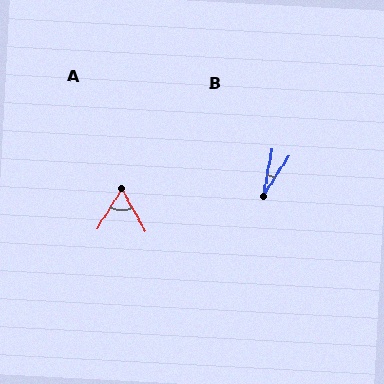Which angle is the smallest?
B, at approximately 22 degrees.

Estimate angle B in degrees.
Approximately 22 degrees.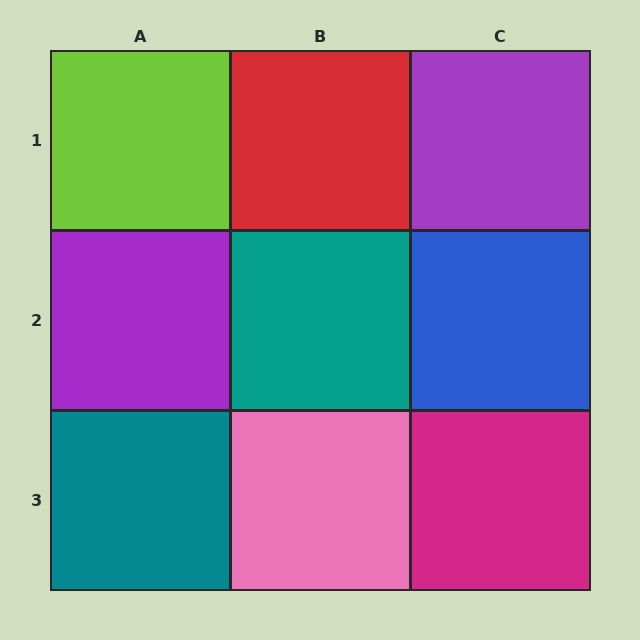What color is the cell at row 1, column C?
Purple.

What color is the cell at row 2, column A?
Purple.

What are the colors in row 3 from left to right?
Teal, pink, magenta.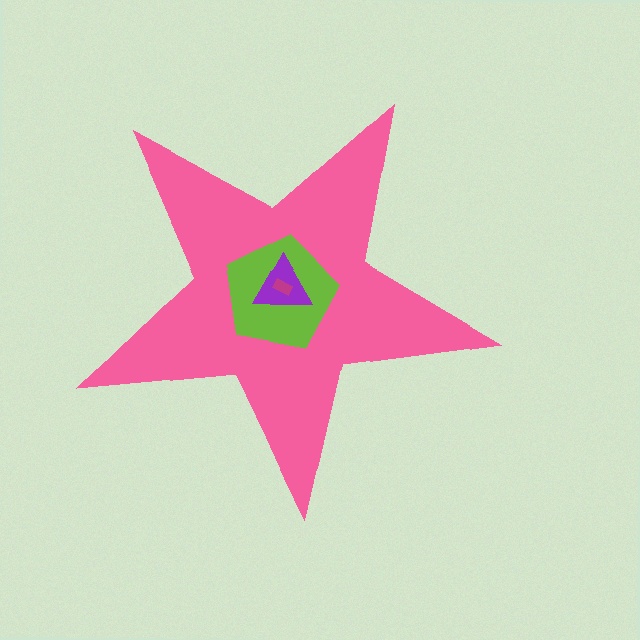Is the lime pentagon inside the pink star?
Yes.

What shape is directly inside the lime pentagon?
The purple triangle.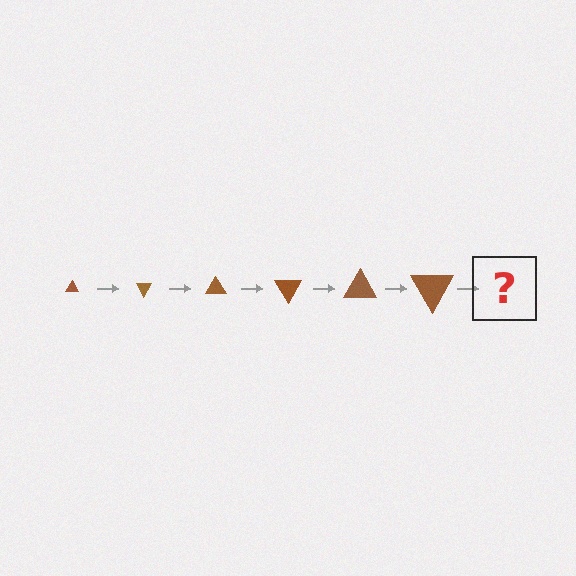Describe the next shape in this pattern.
It should be a triangle, larger than the previous one and rotated 360 degrees from the start.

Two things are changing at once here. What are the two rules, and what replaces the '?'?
The two rules are that the triangle grows larger each step and it rotates 60 degrees each step. The '?' should be a triangle, larger than the previous one and rotated 360 degrees from the start.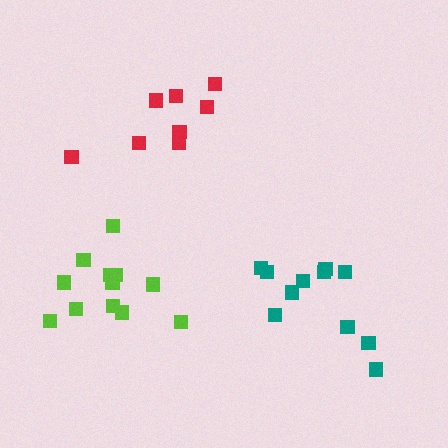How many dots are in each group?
Group 1: 12 dots, Group 2: 8 dots, Group 3: 11 dots (31 total).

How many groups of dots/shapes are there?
There are 3 groups.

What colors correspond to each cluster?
The clusters are colored: lime, red, teal.